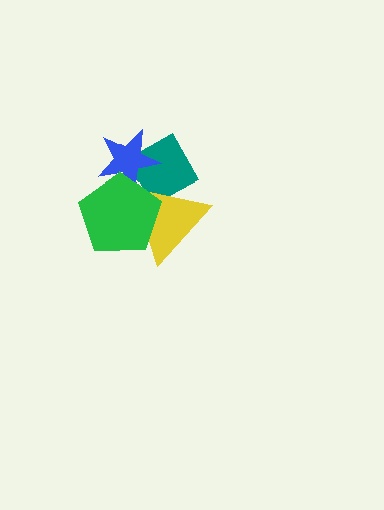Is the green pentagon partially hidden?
No, no other shape covers it.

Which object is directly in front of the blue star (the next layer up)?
The yellow triangle is directly in front of the blue star.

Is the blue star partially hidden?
Yes, it is partially covered by another shape.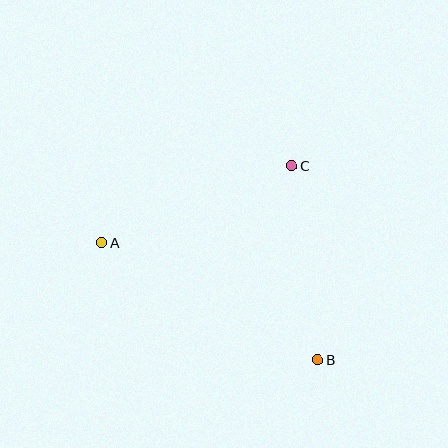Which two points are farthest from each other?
Points A and B are farthest from each other.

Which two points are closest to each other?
Points B and C are closest to each other.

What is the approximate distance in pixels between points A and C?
The distance between A and C is approximately 205 pixels.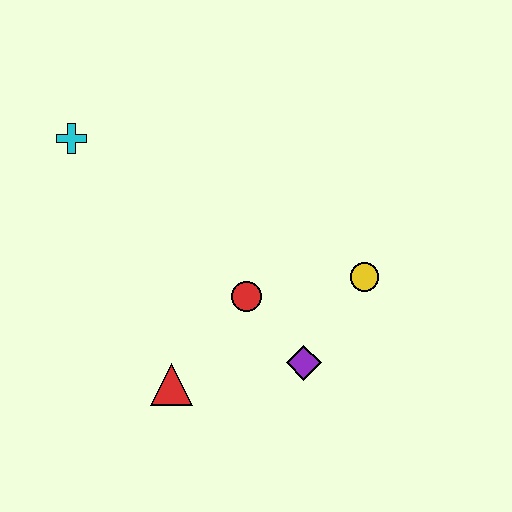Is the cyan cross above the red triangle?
Yes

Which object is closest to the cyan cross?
The red circle is closest to the cyan cross.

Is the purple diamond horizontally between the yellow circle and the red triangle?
Yes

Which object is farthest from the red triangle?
The cyan cross is farthest from the red triangle.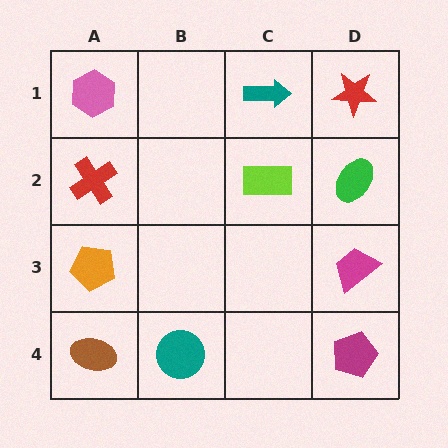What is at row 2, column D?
A green ellipse.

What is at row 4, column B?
A teal circle.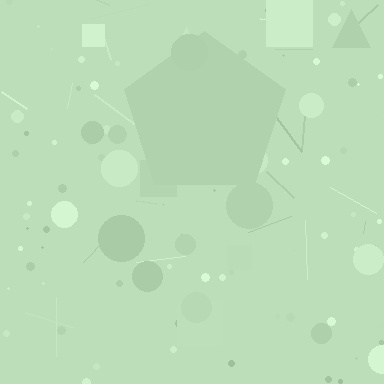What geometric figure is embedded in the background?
A pentagon is embedded in the background.